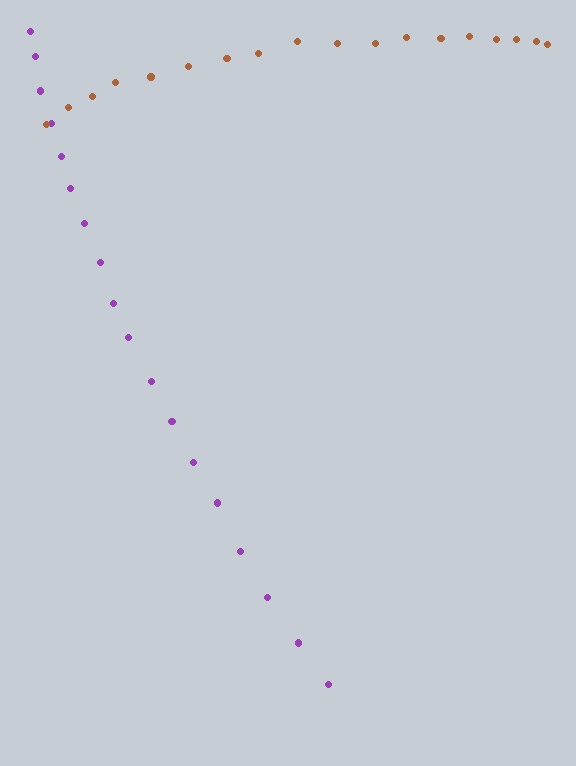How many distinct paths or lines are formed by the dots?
There are 2 distinct paths.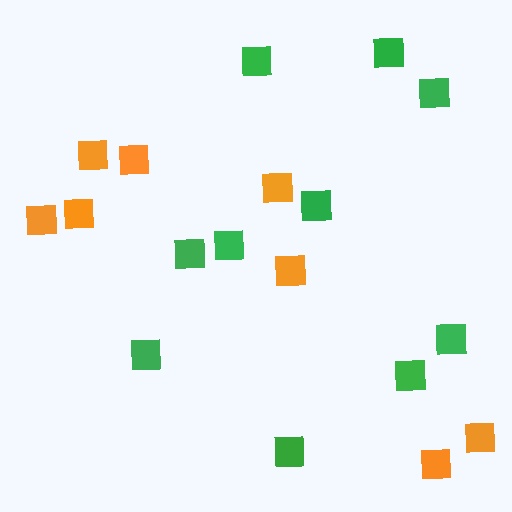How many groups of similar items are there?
There are 2 groups: one group of green squares (10) and one group of orange squares (8).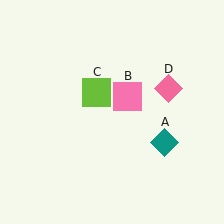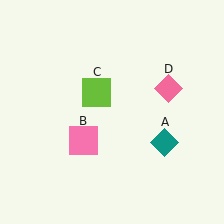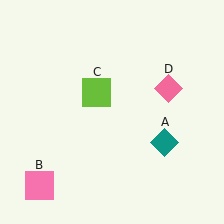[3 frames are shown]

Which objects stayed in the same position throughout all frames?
Teal diamond (object A) and lime square (object C) and pink diamond (object D) remained stationary.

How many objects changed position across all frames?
1 object changed position: pink square (object B).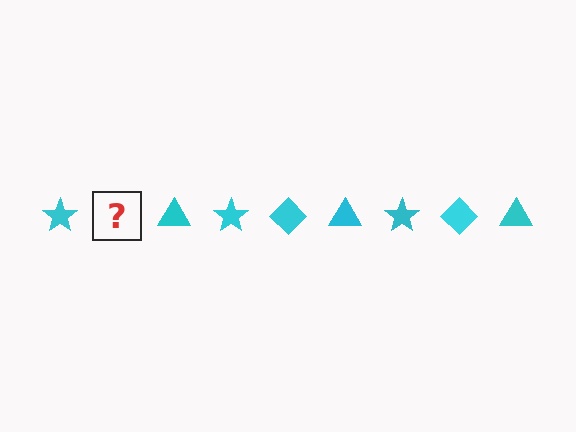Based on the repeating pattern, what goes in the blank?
The blank should be a cyan diamond.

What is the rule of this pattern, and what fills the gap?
The rule is that the pattern cycles through star, diamond, triangle shapes in cyan. The gap should be filled with a cyan diamond.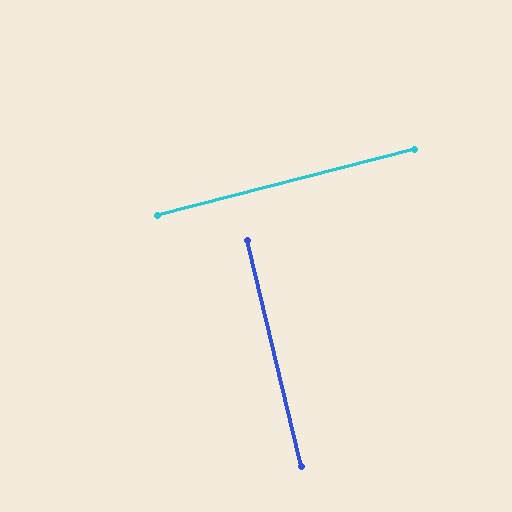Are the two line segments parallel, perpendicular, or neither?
Perpendicular — they meet at approximately 89°.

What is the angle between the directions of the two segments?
Approximately 89 degrees.